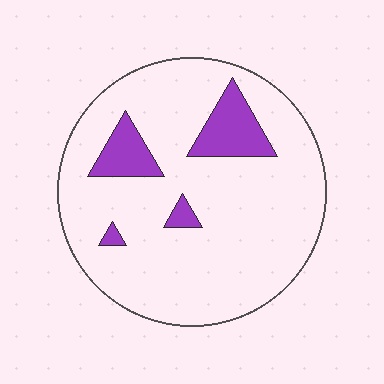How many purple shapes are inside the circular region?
4.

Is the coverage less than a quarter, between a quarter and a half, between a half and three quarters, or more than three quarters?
Less than a quarter.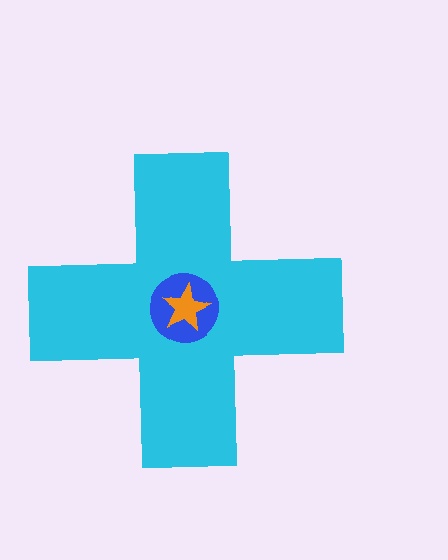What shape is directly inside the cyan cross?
The blue circle.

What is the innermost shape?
The orange star.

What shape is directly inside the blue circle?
The orange star.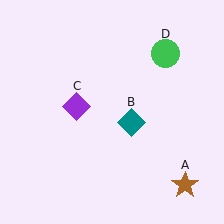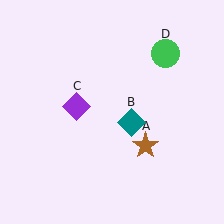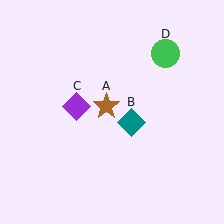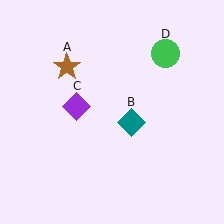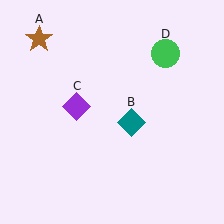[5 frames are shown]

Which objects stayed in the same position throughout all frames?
Teal diamond (object B) and purple diamond (object C) and green circle (object D) remained stationary.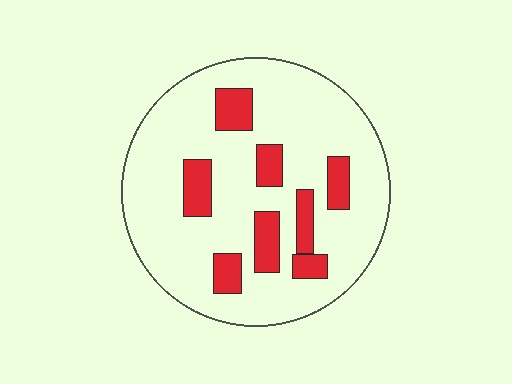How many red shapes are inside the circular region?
8.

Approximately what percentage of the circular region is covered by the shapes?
Approximately 20%.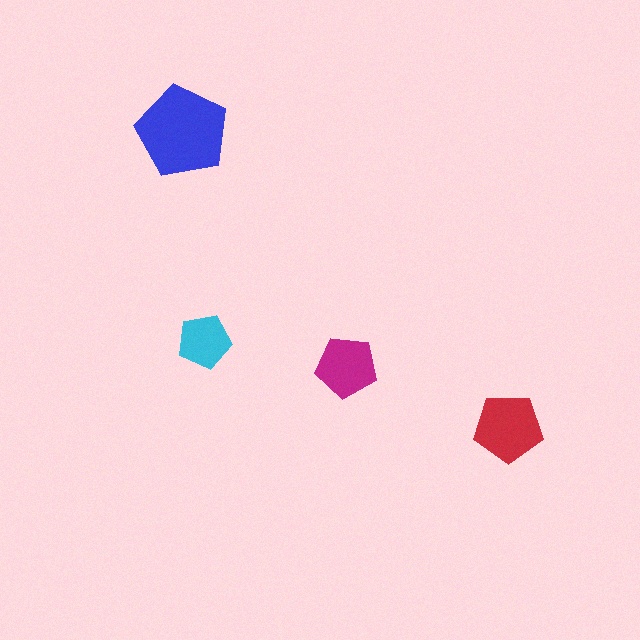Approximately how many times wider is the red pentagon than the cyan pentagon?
About 1.5 times wider.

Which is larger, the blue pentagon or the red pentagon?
The blue one.